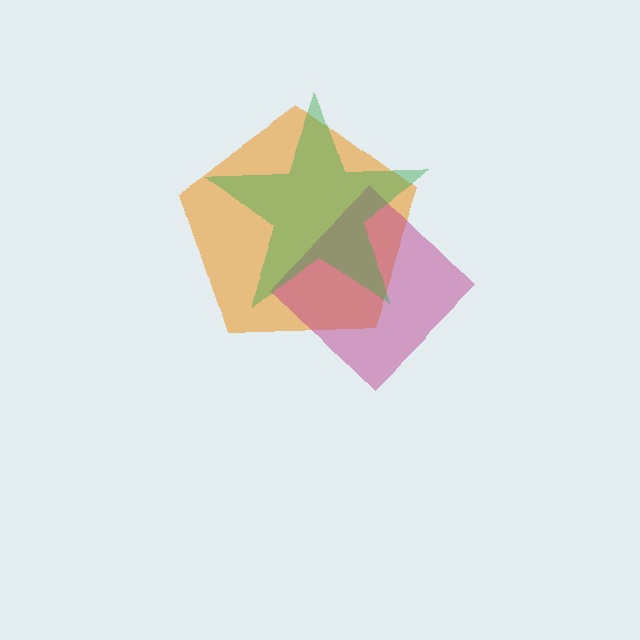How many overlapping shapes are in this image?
There are 3 overlapping shapes in the image.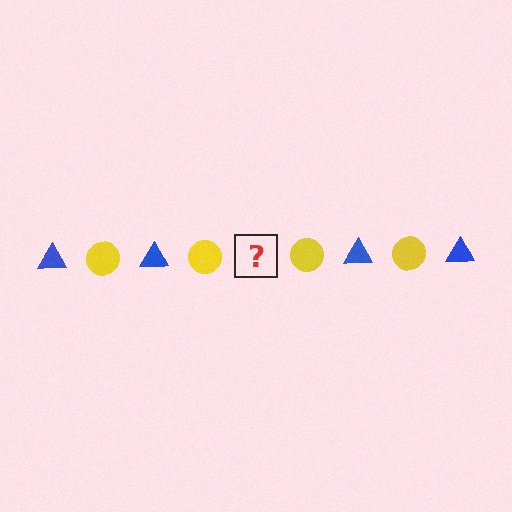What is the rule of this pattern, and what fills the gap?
The rule is that the pattern alternates between blue triangle and yellow circle. The gap should be filled with a blue triangle.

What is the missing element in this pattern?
The missing element is a blue triangle.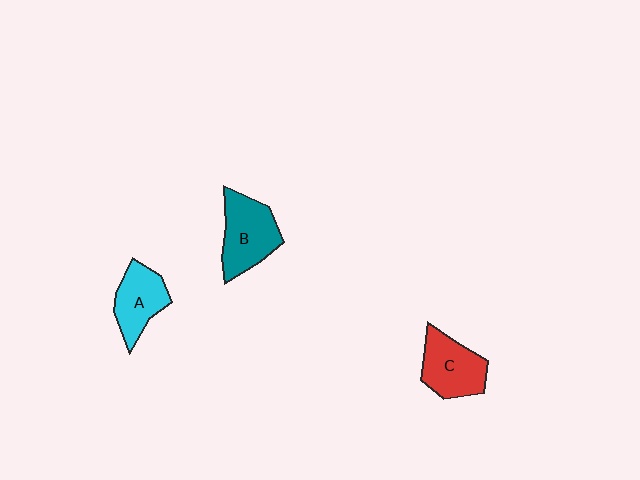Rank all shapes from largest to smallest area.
From largest to smallest: B (teal), C (red), A (cyan).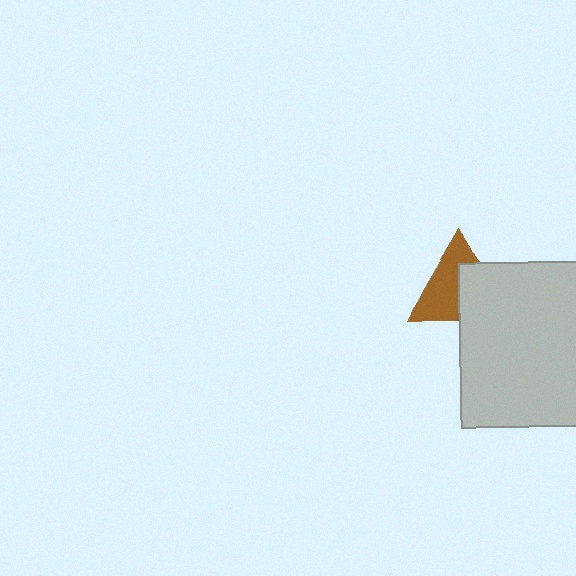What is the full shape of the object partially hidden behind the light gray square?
The partially hidden object is a brown triangle.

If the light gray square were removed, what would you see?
You would see the complete brown triangle.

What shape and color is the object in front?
The object in front is a light gray square.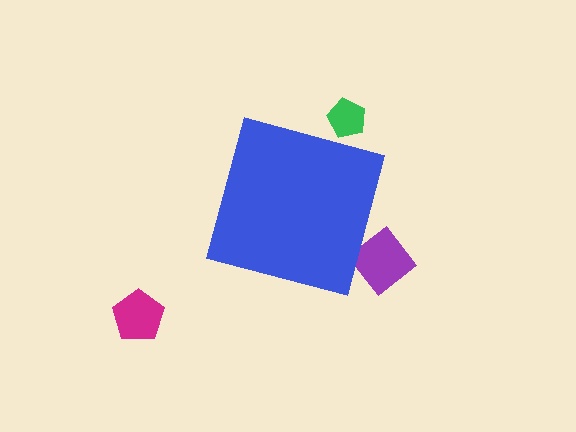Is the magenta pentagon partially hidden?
No, the magenta pentagon is fully visible.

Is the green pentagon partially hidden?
Yes, the green pentagon is partially hidden behind the blue square.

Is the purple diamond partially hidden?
Yes, the purple diamond is partially hidden behind the blue square.